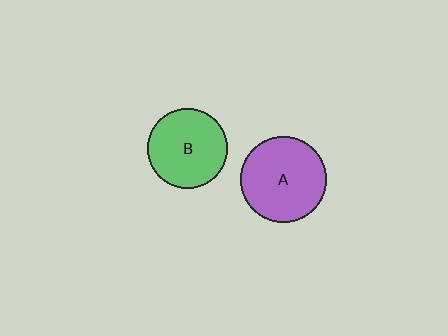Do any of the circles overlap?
No, none of the circles overlap.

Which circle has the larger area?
Circle A (purple).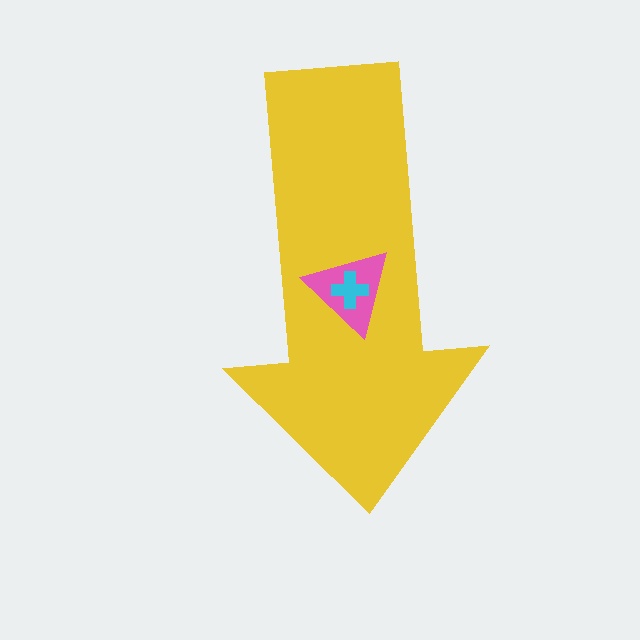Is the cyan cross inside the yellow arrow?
Yes.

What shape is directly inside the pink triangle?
The cyan cross.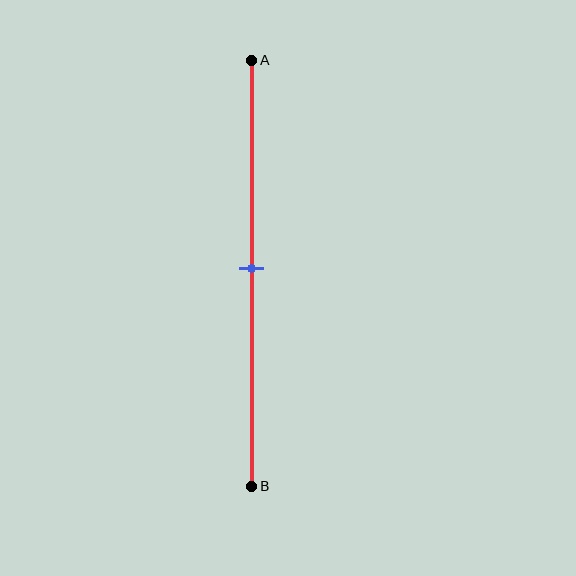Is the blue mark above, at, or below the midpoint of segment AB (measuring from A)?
The blue mark is approximately at the midpoint of segment AB.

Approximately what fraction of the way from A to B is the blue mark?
The blue mark is approximately 50% of the way from A to B.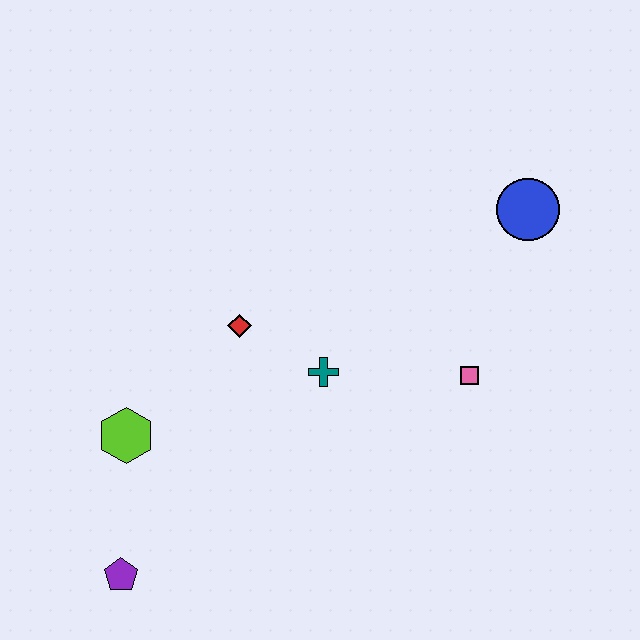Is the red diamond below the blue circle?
Yes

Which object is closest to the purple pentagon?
The lime hexagon is closest to the purple pentagon.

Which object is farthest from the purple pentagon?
The blue circle is farthest from the purple pentagon.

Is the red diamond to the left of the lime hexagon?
No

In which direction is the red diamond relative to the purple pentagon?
The red diamond is above the purple pentagon.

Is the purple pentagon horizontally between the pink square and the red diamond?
No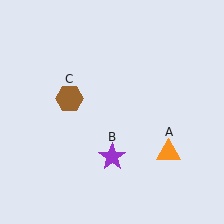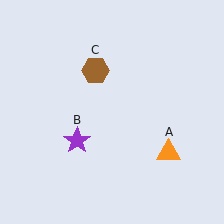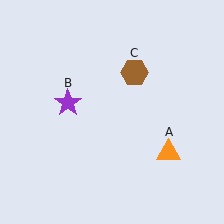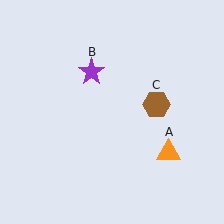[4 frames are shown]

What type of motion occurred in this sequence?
The purple star (object B), brown hexagon (object C) rotated clockwise around the center of the scene.